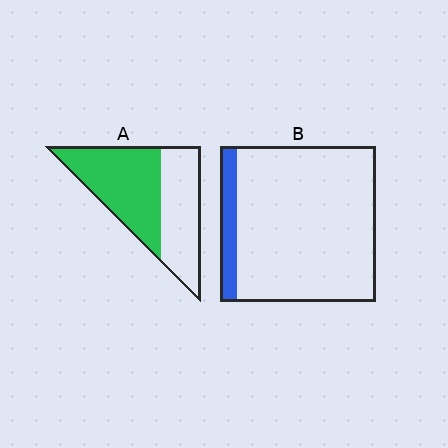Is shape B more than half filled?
No.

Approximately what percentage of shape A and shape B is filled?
A is approximately 55% and B is approximately 10%.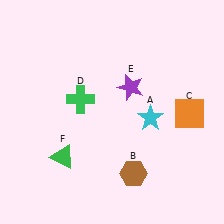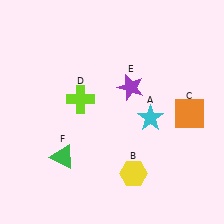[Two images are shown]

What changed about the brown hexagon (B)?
In Image 1, B is brown. In Image 2, it changed to yellow.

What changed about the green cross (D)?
In Image 1, D is green. In Image 2, it changed to lime.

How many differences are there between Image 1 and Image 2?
There are 2 differences between the two images.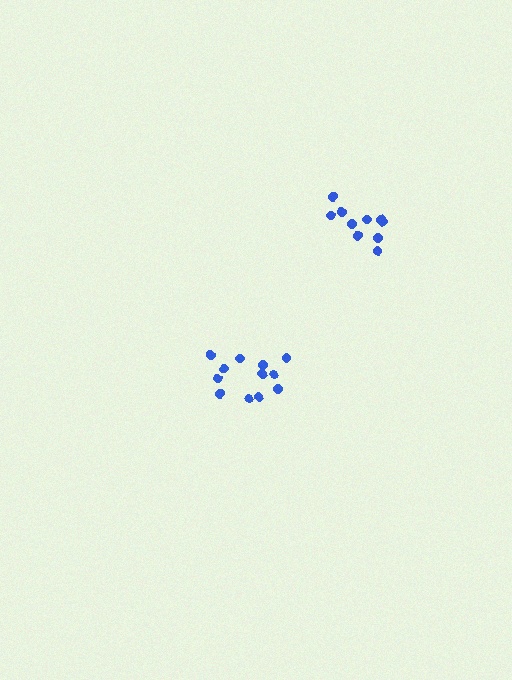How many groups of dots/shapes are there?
There are 2 groups.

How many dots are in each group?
Group 1: 12 dots, Group 2: 10 dots (22 total).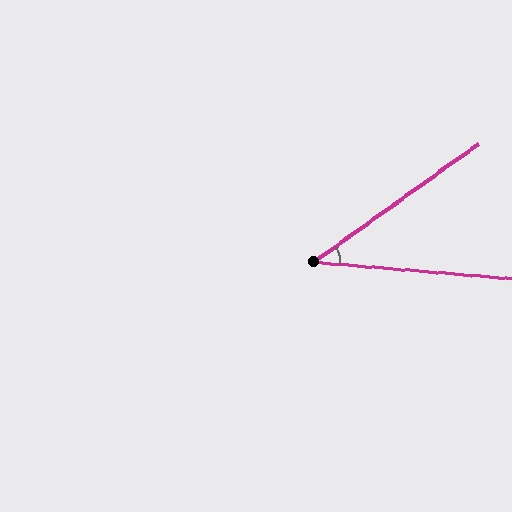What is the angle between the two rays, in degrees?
Approximately 40 degrees.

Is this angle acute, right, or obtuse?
It is acute.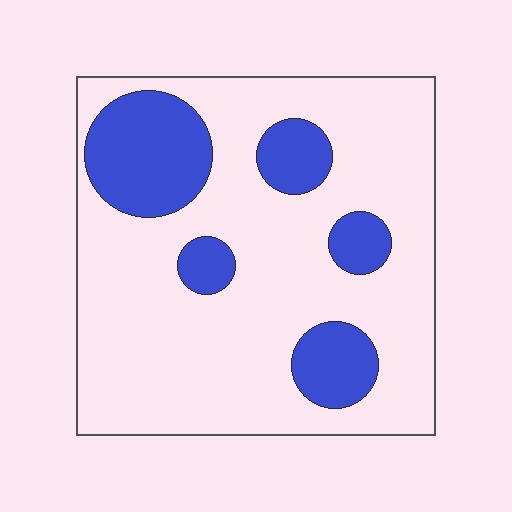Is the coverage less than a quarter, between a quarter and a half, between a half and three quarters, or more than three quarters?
Less than a quarter.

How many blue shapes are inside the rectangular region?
5.